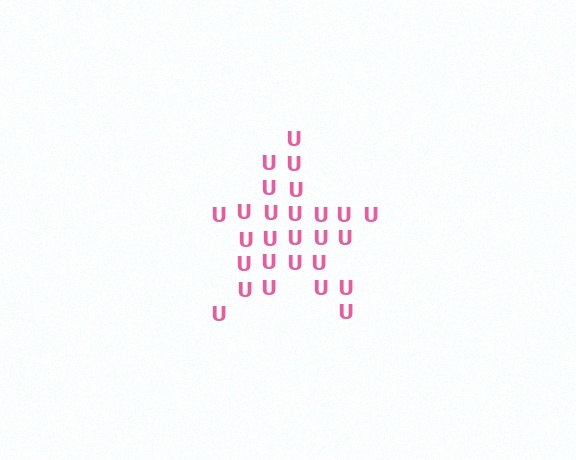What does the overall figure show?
The overall figure shows a star.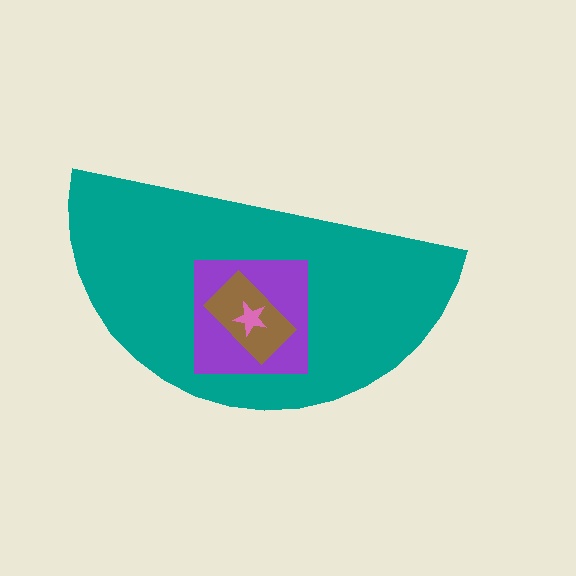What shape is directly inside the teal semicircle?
The purple square.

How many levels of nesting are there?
4.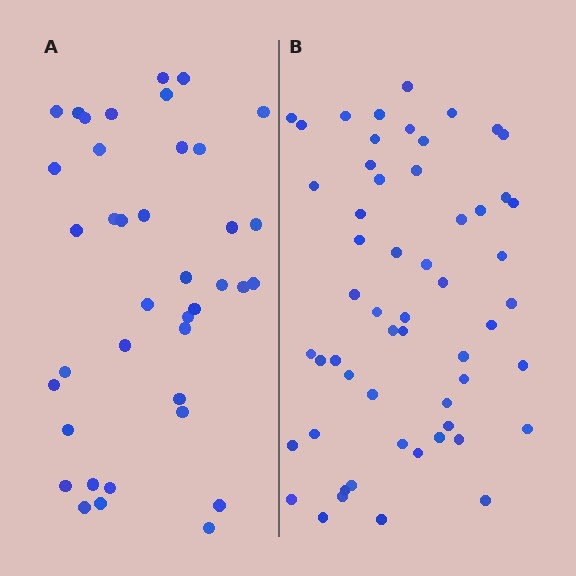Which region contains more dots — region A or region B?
Region B (the right region) has more dots.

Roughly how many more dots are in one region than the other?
Region B has approximately 15 more dots than region A.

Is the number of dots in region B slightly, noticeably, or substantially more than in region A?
Region B has noticeably more, but not dramatically so. The ratio is roughly 1.4 to 1.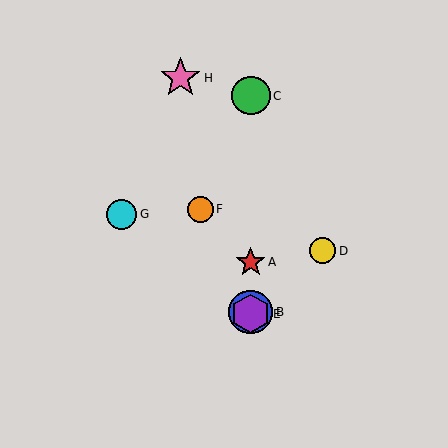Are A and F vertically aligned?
No, A is at x≈251 and F is at x≈200.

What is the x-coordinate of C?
Object C is at x≈251.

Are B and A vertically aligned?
Yes, both are at x≈251.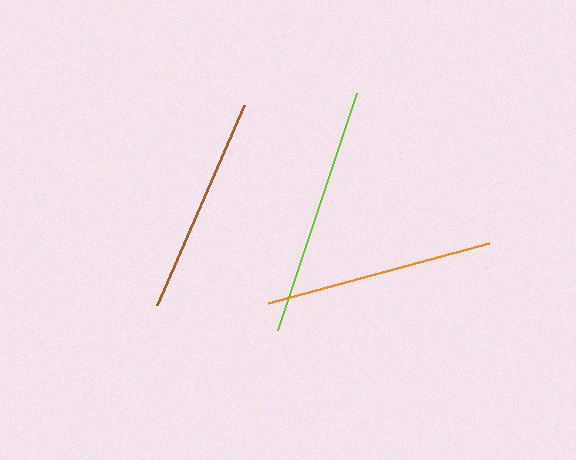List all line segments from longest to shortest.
From longest to shortest: lime, orange, brown.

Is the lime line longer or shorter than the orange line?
The lime line is longer than the orange line.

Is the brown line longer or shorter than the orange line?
The orange line is longer than the brown line.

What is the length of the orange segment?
The orange segment is approximately 228 pixels long.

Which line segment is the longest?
The lime line is the longest at approximately 250 pixels.